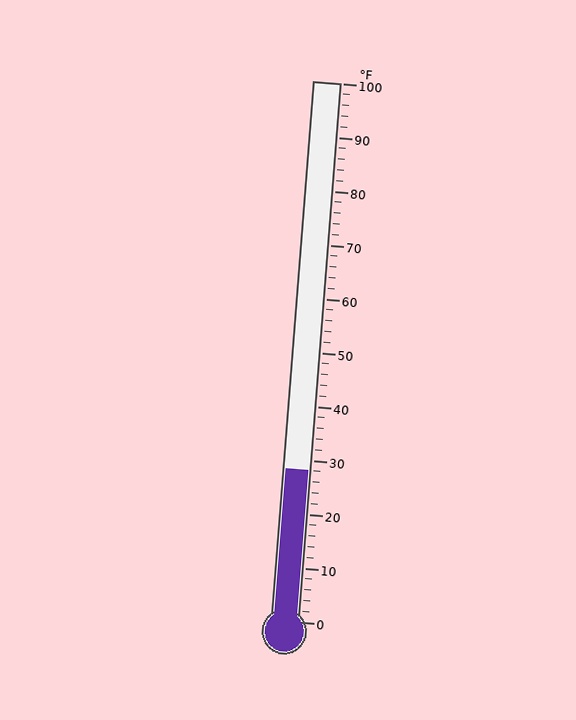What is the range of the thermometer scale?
The thermometer scale ranges from 0°F to 100°F.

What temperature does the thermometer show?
The thermometer shows approximately 28°F.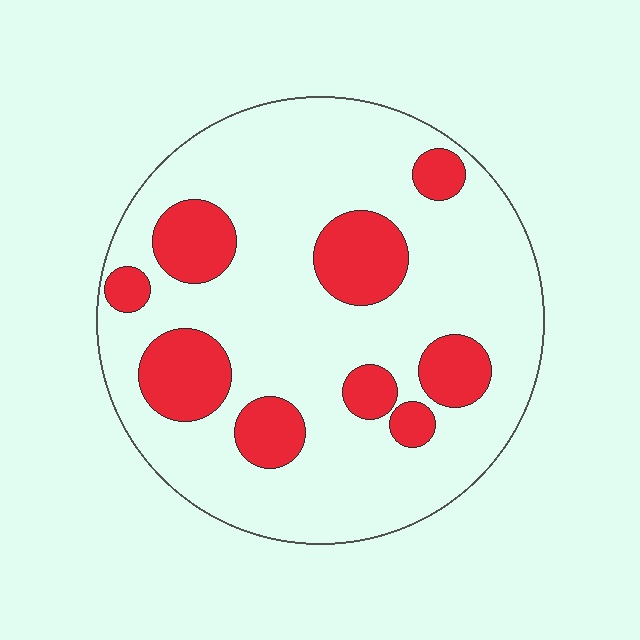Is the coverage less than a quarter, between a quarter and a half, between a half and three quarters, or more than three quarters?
Less than a quarter.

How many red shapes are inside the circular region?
9.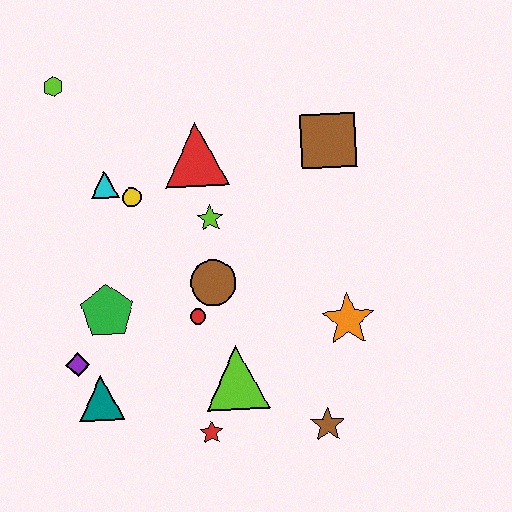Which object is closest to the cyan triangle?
The yellow circle is closest to the cyan triangle.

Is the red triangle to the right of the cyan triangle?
Yes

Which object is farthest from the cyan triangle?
The brown star is farthest from the cyan triangle.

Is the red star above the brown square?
No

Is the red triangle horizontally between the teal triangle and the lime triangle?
Yes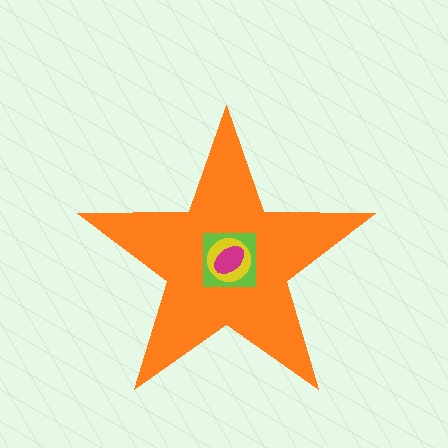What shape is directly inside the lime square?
The yellow circle.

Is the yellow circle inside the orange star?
Yes.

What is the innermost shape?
The magenta ellipse.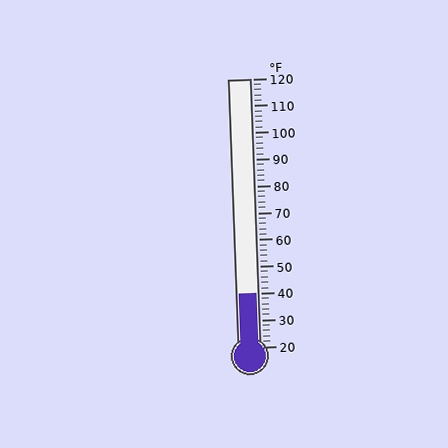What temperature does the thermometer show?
The thermometer shows approximately 40°F.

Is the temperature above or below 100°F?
The temperature is below 100°F.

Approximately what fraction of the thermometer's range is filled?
The thermometer is filled to approximately 20% of its range.